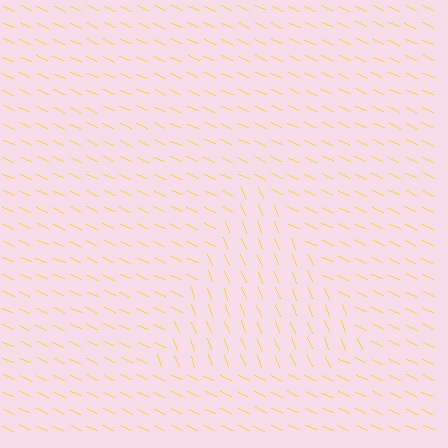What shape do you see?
I see a triangle.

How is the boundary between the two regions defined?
The boundary is defined purely by a change in line orientation (approximately 45 degrees difference). All lines are the same color and thickness.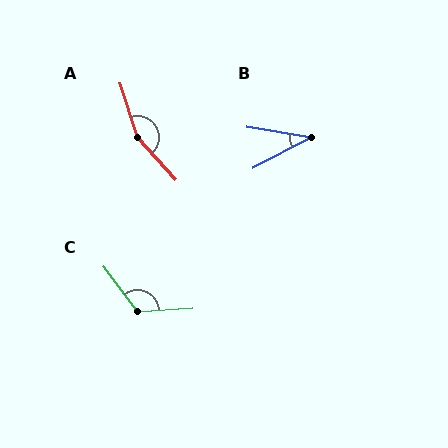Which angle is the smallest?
B, at approximately 37 degrees.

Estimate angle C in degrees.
Approximately 123 degrees.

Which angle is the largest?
A, at approximately 156 degrees.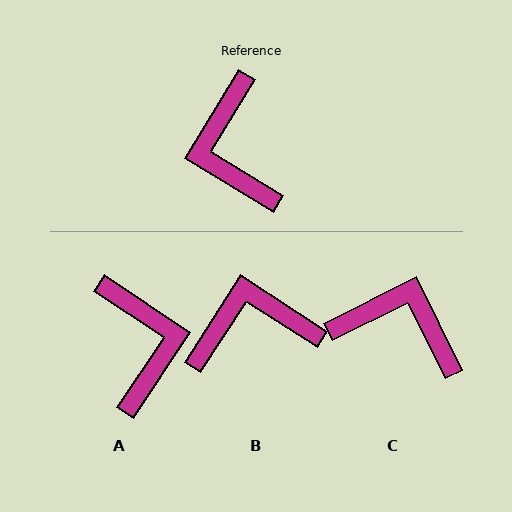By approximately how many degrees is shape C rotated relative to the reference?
Approximately 122 degrees clockwise.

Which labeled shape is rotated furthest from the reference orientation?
A, about 177 degrees away.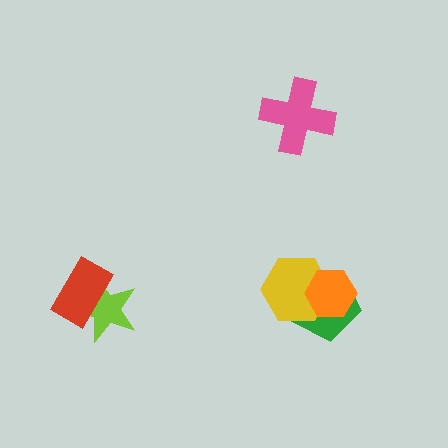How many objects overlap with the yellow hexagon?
2 objects overlap with the yellow hexagon.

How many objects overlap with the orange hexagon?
2 objects overlap with the orange hexagon.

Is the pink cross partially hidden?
No, no other shape covers it.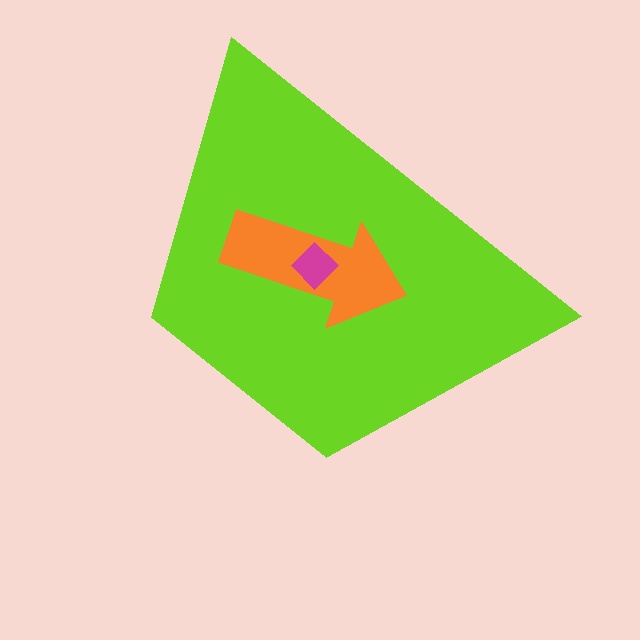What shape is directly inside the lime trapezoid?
The orange arrow.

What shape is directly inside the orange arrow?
The magenta diamond.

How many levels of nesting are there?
3.